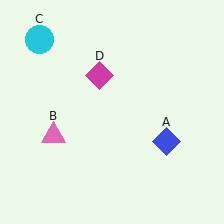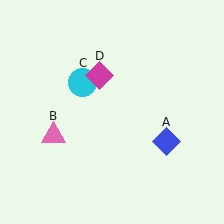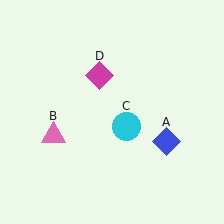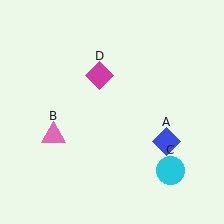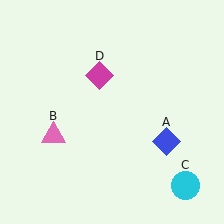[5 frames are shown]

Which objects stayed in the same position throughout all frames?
Blue diamond (object A) and pink triangle (object B) and magenta diamond (object D) remained stationary.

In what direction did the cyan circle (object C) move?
The cyan circle (object C) moved down and to the right.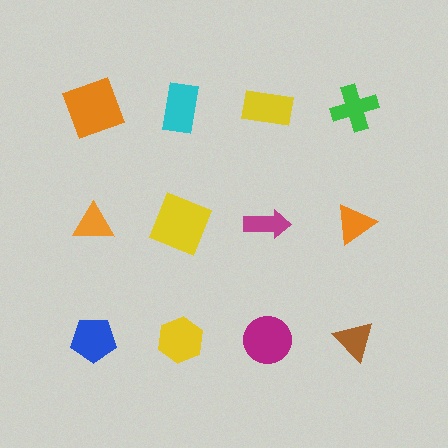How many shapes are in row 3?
4 shapes.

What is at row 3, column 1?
A blue pentagon.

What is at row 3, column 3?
A magenta circle.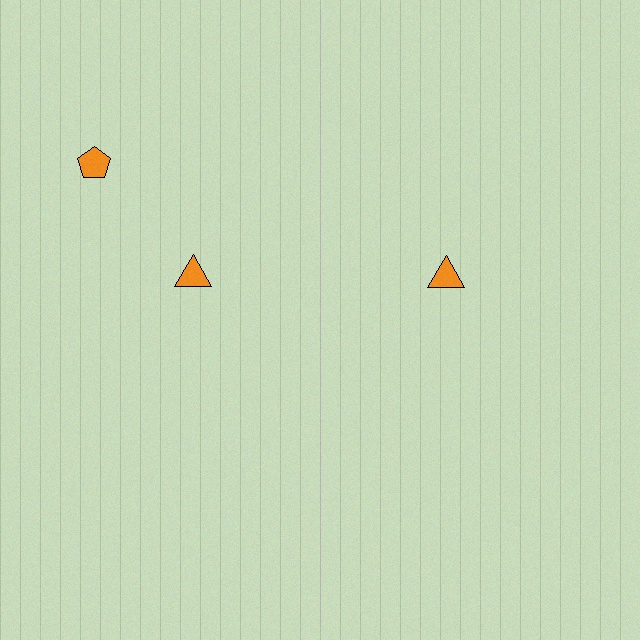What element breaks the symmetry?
A orange pentagon is missing from the right side.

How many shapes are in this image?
There are 3 shapes in this image.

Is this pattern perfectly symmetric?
No, the pattern is not perfectly symmetric. A orange pentagon is missing from the right side.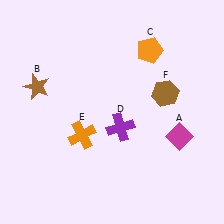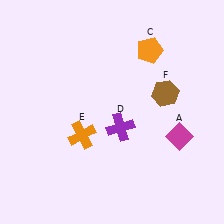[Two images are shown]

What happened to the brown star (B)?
The brown star (B) was removed in Image 2. It was in the top-left area of Image 1.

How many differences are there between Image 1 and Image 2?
There is 1 difference between the two images.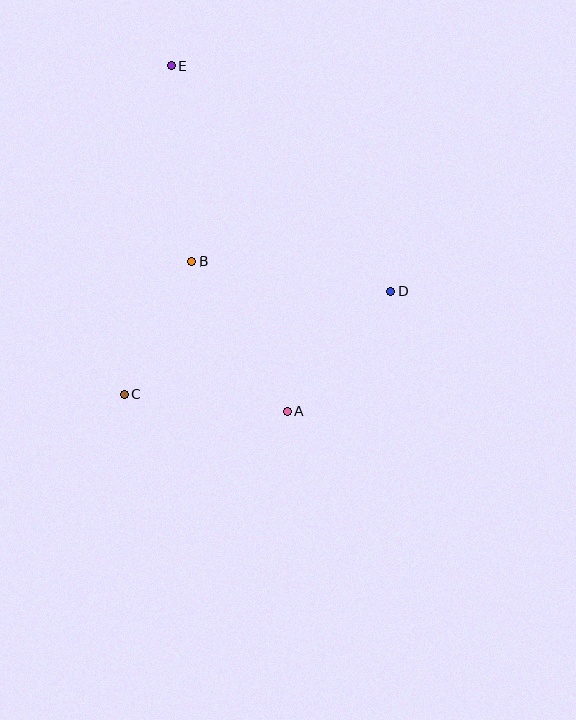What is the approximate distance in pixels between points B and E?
The distance between B and E is approximately 197 pixels.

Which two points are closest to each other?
Points B and C are closest to each other.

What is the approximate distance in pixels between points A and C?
The distance between A and C is approximately 164 pixels.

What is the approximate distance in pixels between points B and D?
The distance between B and D is approximately 200 pixels.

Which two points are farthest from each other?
Points A and E are farthest from each other.